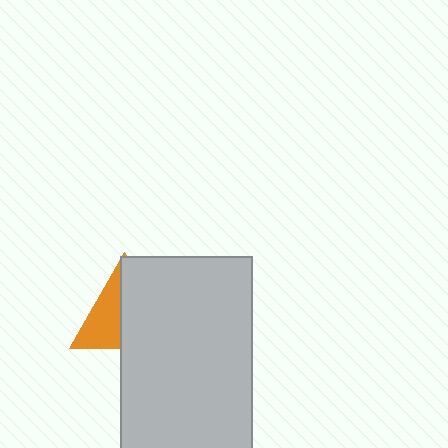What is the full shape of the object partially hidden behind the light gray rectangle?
The partially hidden object is an orange triangle.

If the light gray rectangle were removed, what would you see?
You would see the complete orange triangle.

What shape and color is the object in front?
The object in front is a light gray rectangle.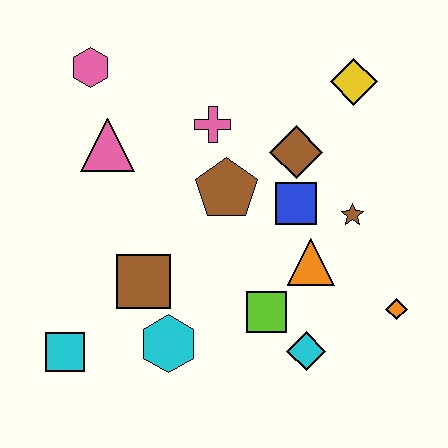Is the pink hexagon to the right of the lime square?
No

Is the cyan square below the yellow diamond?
Yes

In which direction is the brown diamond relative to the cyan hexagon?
The brown diamond is above the cyan hexagon.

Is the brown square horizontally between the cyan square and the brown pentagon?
Yes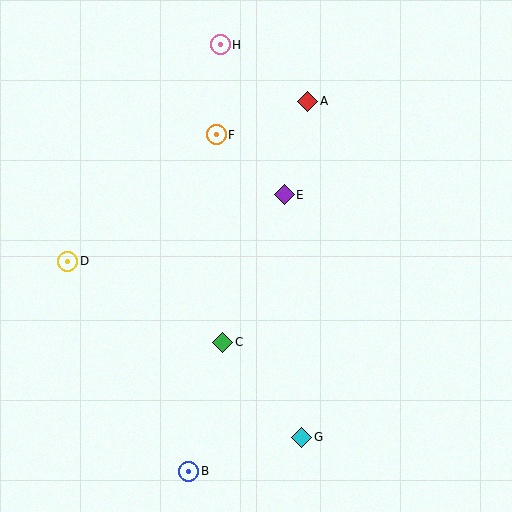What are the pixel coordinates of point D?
Point D is at (68, 261).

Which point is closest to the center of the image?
Point E at (284, 195) is closest to the center.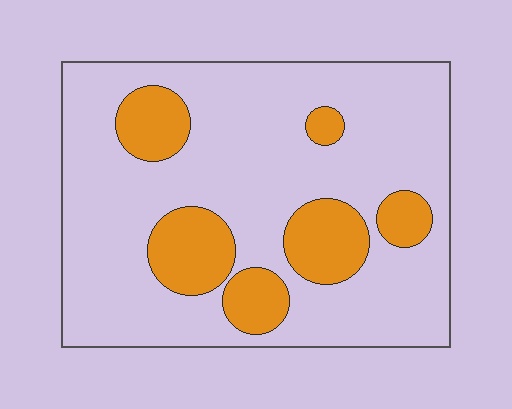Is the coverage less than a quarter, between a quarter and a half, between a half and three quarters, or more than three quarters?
Less than a quarter.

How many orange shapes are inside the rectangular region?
6.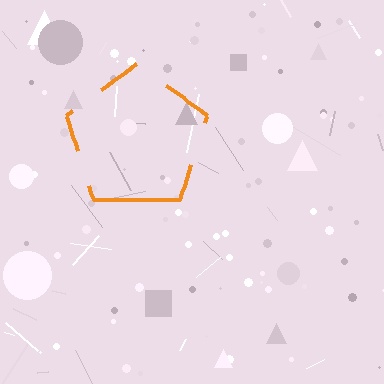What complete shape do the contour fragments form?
The contour fragments form a pentagon.